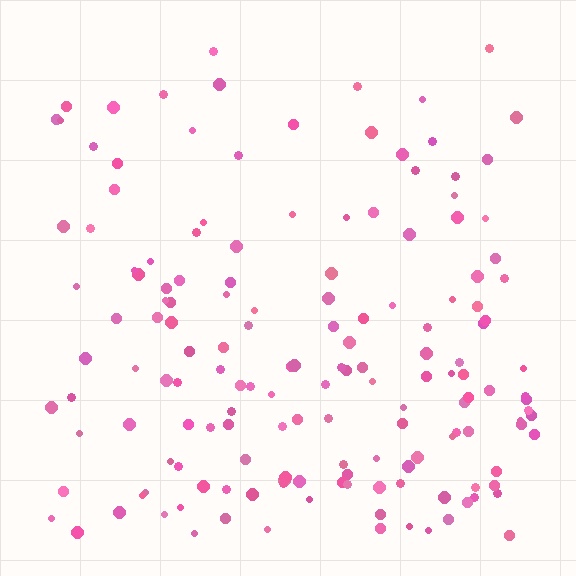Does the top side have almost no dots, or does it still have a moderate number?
Still a moderate number, just noticeably fewer than the bottom.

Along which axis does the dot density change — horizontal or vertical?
Vertical.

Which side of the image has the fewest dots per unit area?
The top.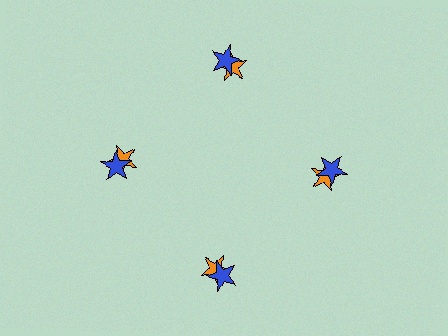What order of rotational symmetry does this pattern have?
This pattern has 4-fold rotational symmetry.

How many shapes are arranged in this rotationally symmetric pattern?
There are 8 shapes, arranged in 4 groups of 2.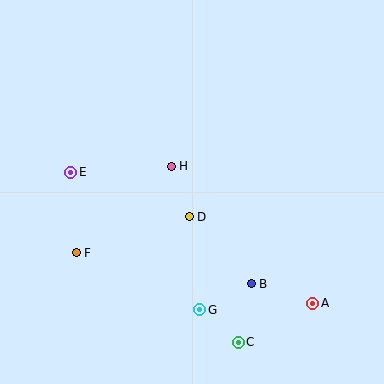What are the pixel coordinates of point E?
Point E is at (71, 172).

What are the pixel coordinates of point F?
Point F is at (76, 253).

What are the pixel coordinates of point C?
Point C is at (238, 342).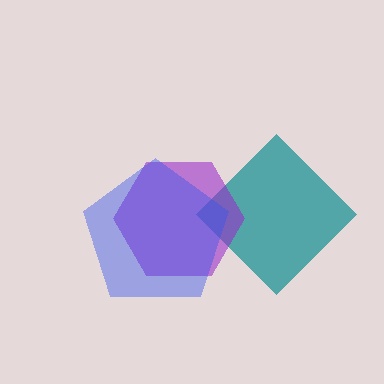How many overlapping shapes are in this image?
There are 3 overlapping shapes in the image.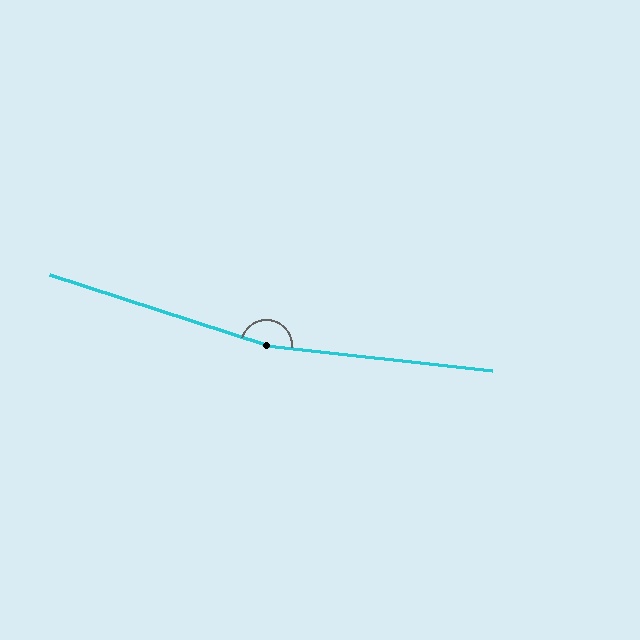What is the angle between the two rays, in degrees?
Approximately 169 degrees.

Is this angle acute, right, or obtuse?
It is obtuse.